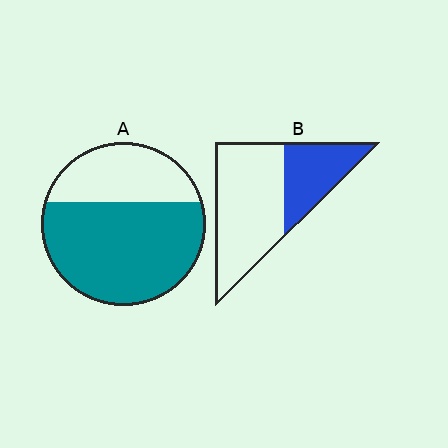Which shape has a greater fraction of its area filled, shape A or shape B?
Shape A.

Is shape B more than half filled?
No.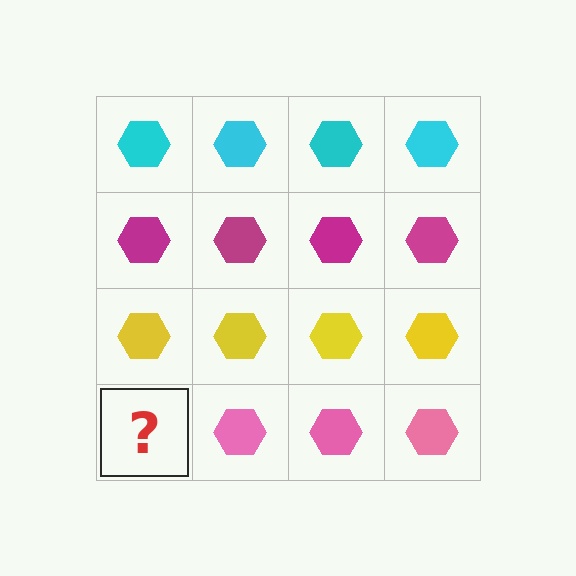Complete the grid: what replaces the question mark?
The question mark should be replaced with a pink hexagon.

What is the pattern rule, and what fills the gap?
The rule is that each row has a consistent color. The gap should be filled with a pink hexagon.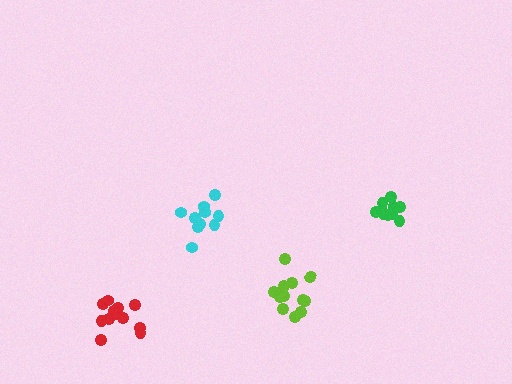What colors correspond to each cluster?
The clusters are colored: cyan, lime, green, red.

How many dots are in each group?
Group 1: 10 dots, Group 2: 12 dots, Group 3: 10 dots, Group 4: 12 dots (44 total).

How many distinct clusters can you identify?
There are 4 distinct clusters.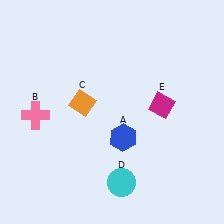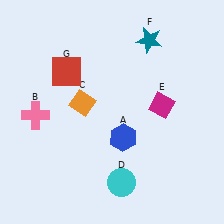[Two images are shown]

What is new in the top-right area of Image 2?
A teal star (F) was added in the top-right area of Image 2.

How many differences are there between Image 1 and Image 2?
There are 2 differences between the two images.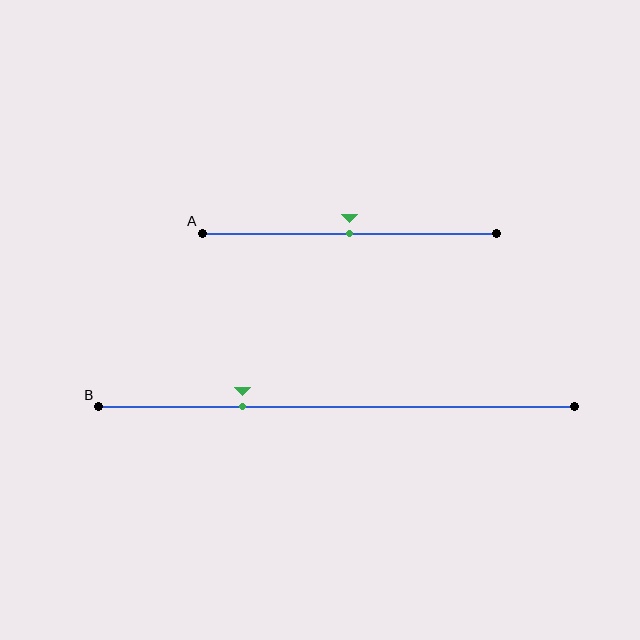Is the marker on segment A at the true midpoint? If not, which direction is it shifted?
Yes, the marker on segment A is at the true midpoint.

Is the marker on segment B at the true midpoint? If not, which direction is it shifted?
No, the marker on segment B is shifted to the left by about 20% of the segment length.